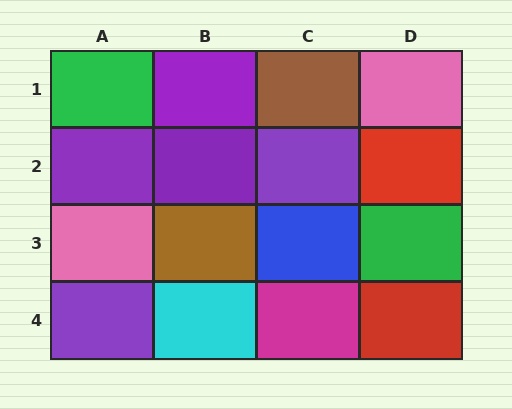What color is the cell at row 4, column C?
Magenta.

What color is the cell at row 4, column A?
Purple.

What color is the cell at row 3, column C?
Blue.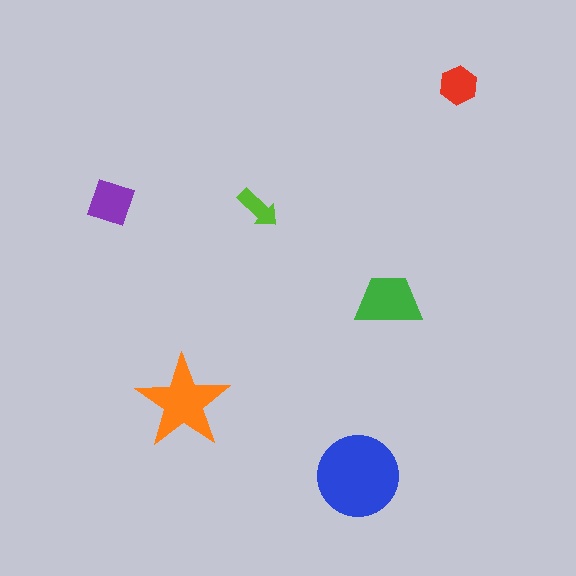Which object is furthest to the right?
The red hexagon is rightmost.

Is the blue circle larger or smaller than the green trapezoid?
Larger.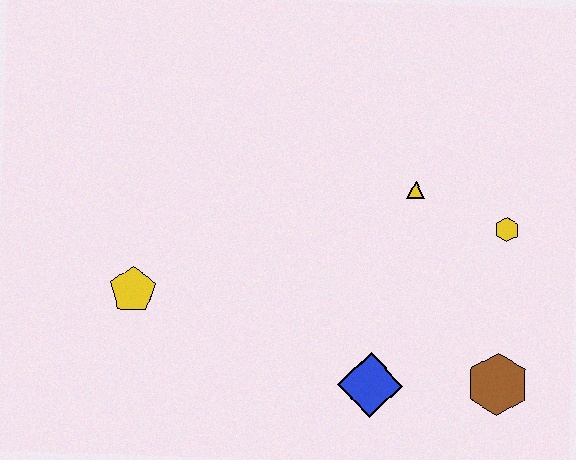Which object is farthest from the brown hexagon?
The yellow pentagon is farthest from the brown hexagon.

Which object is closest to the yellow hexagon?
The yellow triangle is closest to the yellow hexagon.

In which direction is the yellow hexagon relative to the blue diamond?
The yellow hexagon is above the blue diamond.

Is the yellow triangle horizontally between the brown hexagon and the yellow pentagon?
Yes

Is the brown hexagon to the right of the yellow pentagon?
Yes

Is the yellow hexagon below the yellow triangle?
Yes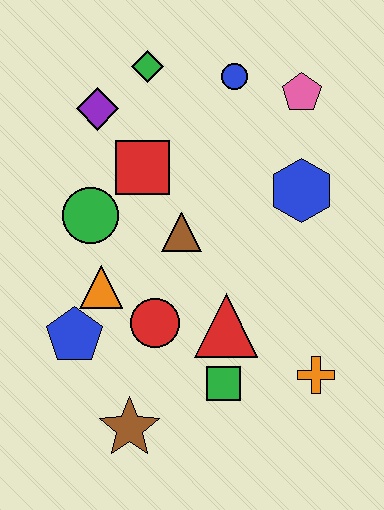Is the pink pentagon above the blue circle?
No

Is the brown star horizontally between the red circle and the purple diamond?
Yes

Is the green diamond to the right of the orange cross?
No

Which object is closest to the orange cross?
The green square is closest to the orange cross.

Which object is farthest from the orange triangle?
The pink pentagon is farthest from the orange triangle.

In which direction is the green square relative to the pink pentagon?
The green square is below the pink pentagon.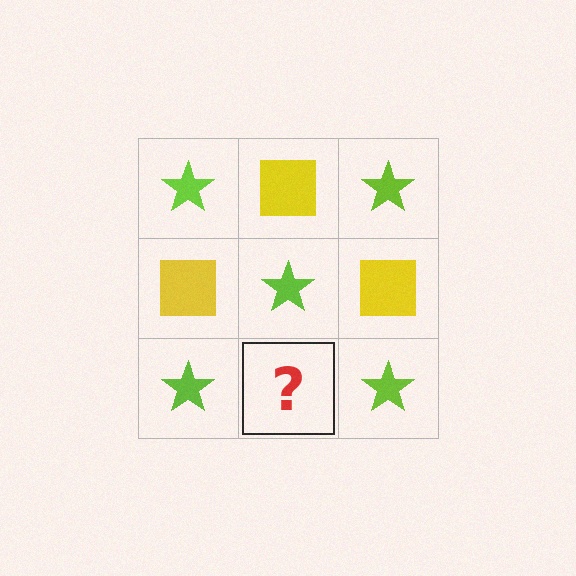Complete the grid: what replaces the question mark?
The question mark should be replaced with a yellow square.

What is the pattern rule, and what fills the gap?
The rule is that it alternates lime star and yellow square in a checkerboard pattern. The gap should be filled with a yellow square.